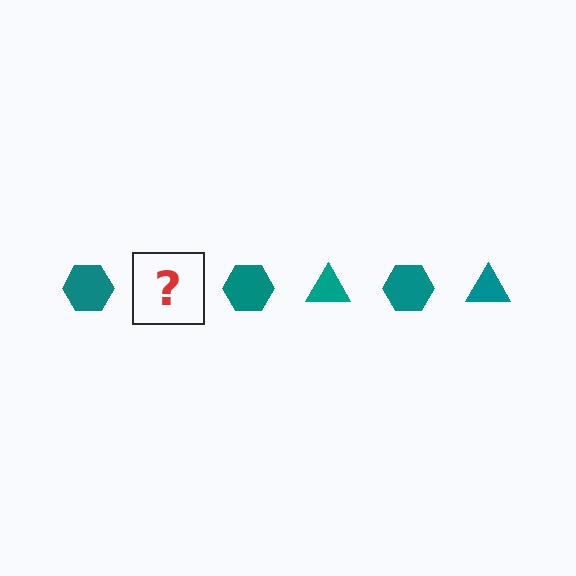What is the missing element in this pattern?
The missing element is a teal triangle.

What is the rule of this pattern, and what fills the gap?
The rule is that the pattern cycles through hexagon, triangle shapes in teal. The gap should be filled with a teal triangle.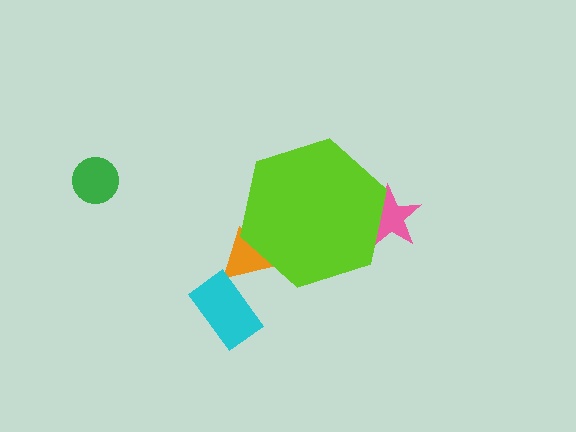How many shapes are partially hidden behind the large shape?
2 shapes are partially hidden.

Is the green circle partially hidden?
No, the green circle is fully visible.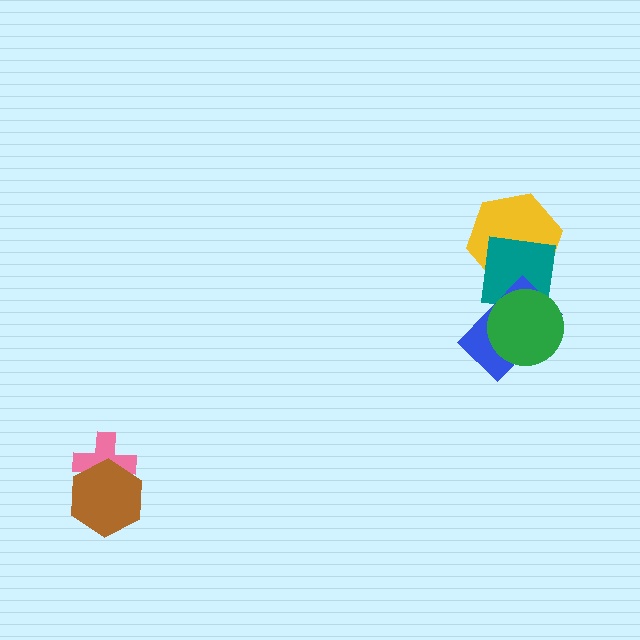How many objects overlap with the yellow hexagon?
1 object overlaps with the yellow hexagon.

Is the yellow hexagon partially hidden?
Yes, it is partially covered by another shape.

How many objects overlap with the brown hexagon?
1 object overlaps with the brown hexagon.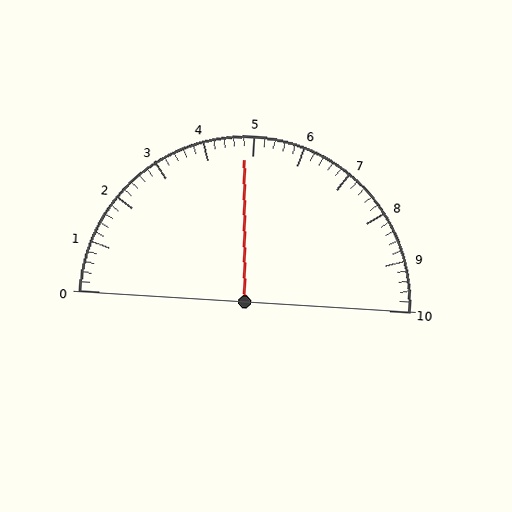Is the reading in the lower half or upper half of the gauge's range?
The reading is in the lower half of the range (0 to 10).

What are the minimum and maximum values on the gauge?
The gauge ranges from 0 to 10.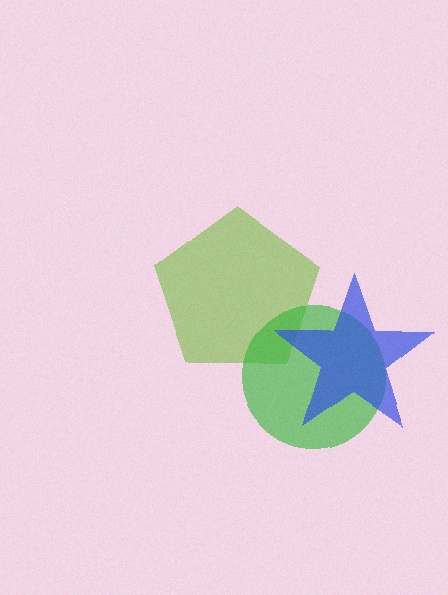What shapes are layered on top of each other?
The layered shapes are: a lime pentagon, a green circle, a blue star.